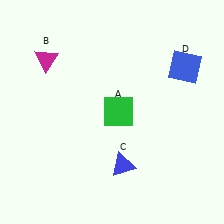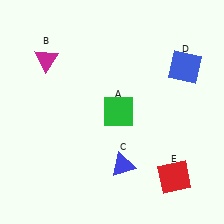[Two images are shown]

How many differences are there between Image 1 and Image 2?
There is 1 difference between the two images.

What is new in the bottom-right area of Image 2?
A red square (E) was added in the bottom-right area of Image 2.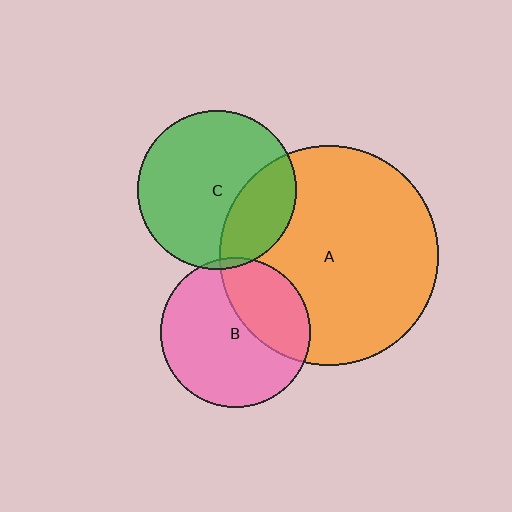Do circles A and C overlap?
Yes.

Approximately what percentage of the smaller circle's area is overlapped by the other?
Approximately 30%.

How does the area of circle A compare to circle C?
Approximately 1.9 times.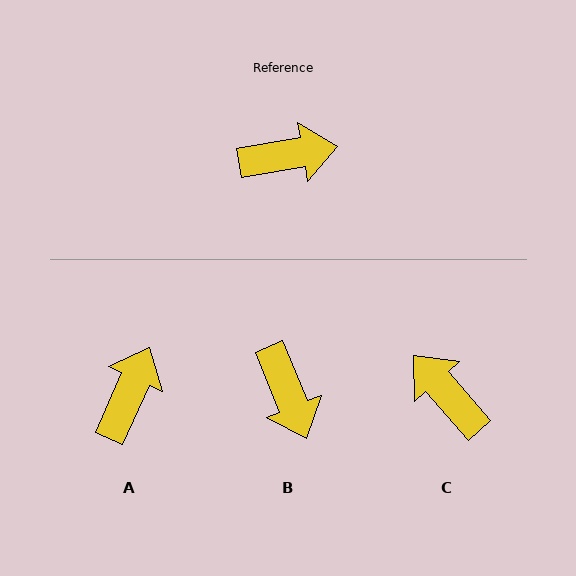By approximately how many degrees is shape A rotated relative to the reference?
Approximately 56 degrees counter-clockwise.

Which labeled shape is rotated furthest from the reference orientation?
C, about 121 degrees away.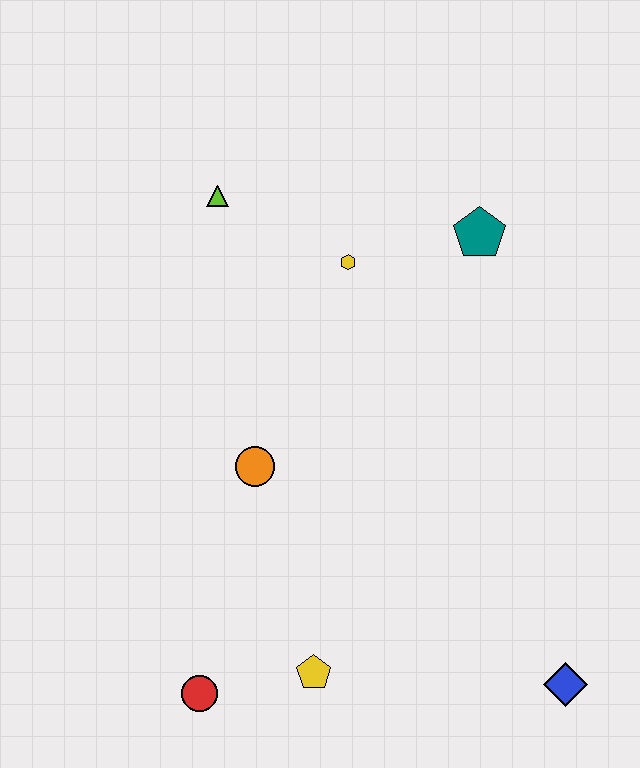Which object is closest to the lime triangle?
The yellow hexagon is closest to the lime triangle.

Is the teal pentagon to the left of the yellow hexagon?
No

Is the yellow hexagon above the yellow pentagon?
Yes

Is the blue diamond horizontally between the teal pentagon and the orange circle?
No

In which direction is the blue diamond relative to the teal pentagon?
The blue diamond is below the teal pentagon.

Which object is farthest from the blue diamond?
The lime triangle is farthest from the blue diamond.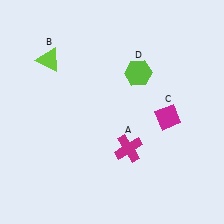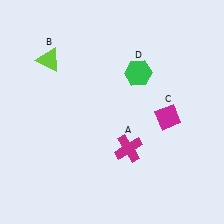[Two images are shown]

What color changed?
The hexagon (D) changed from lime in Image 1 to green in Image 2.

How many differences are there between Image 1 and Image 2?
There is 1 difference between the two images.